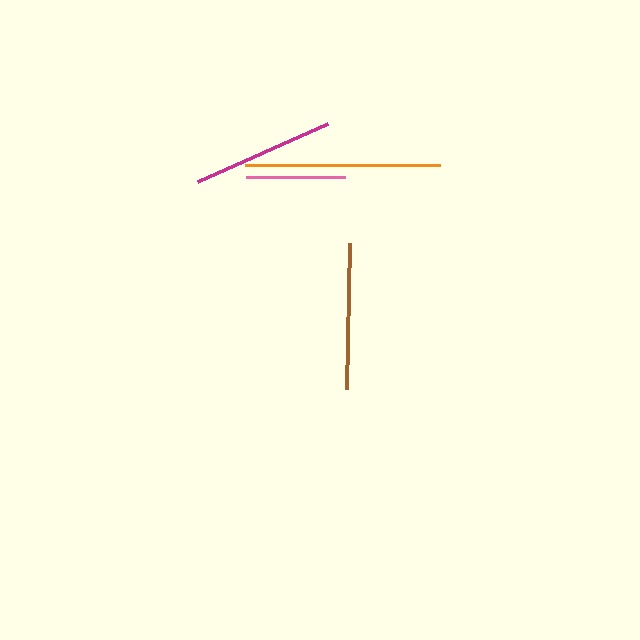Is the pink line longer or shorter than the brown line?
The brown line is longer than the pink line.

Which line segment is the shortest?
The pink line is the shortest at approximately 99 pixels.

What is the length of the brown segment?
The brown segment is approximately 146 pixels long.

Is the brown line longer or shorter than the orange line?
The orange line is longer than the brown line.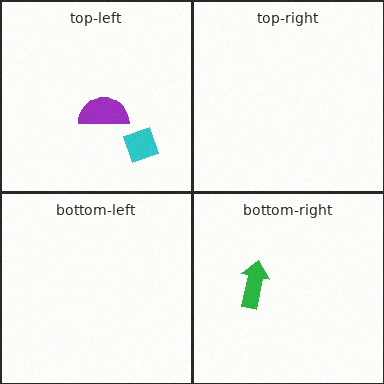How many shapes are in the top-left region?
2.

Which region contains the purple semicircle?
The top-left region.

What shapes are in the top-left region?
The purple semicircle, the cyan diamond.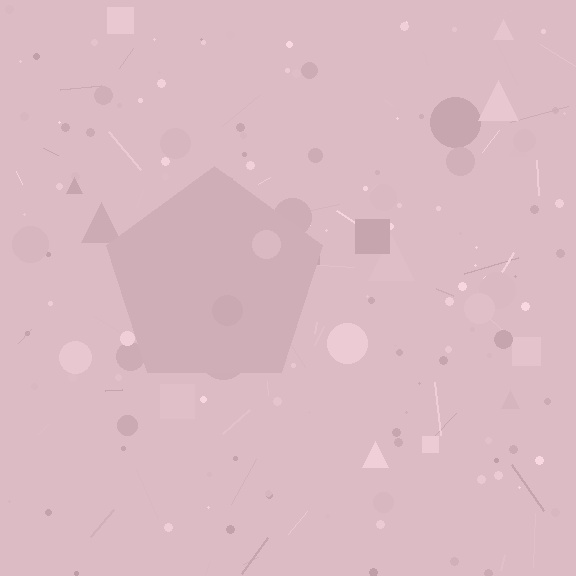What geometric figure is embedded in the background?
A pentagon is embedded in the background.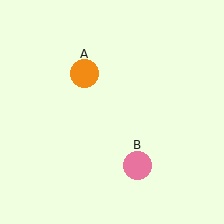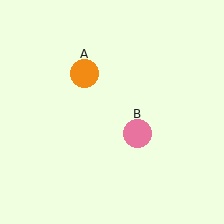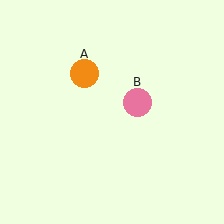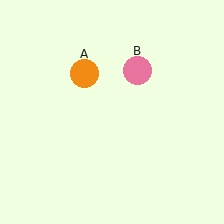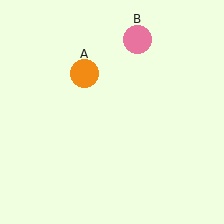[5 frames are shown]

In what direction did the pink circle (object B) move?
The pink circle (object B) moved up.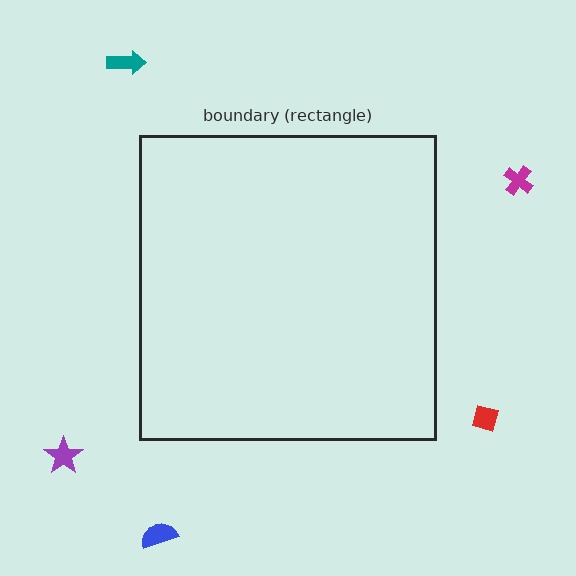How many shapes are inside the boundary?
0 inside, 5 outside.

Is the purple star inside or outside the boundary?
Outside.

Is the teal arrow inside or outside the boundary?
Outside.